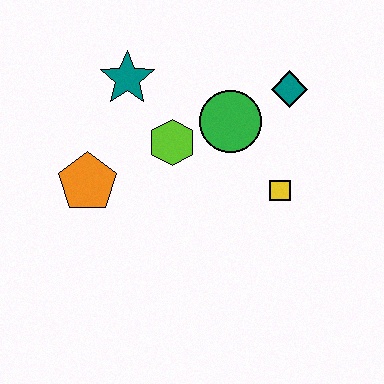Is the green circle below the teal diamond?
Yes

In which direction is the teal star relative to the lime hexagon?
The teal star is above the lime hexagon.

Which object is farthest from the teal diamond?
The orange pentagon is farthest from the teal diamond.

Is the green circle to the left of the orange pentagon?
No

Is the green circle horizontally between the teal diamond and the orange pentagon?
Yes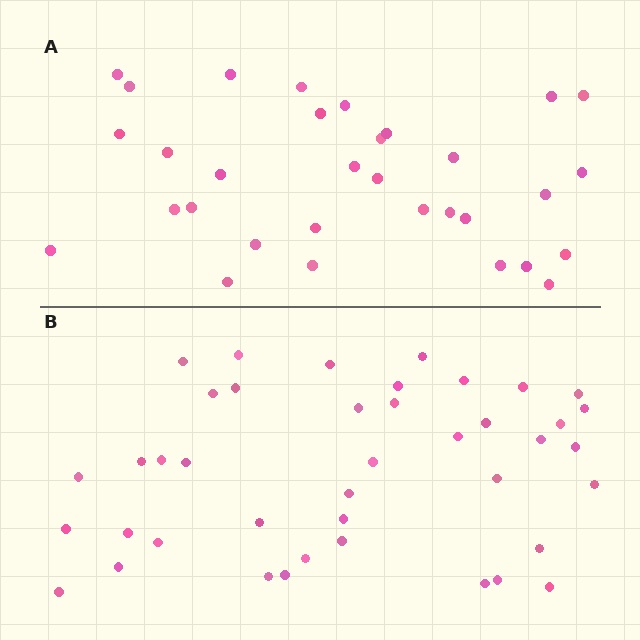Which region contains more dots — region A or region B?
Region B (the bottom region) has more dots.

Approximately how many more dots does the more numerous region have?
Region B has roughly 8 or so more dots than region A.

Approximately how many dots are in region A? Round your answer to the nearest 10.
About 30 dots. (The exact count is 32, which rounds to 30.)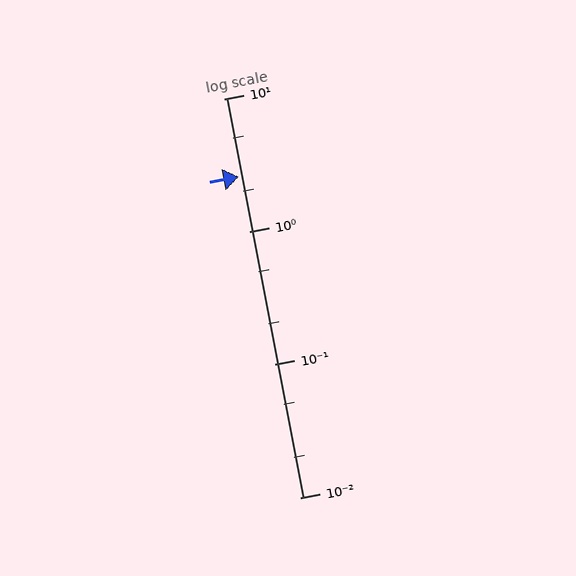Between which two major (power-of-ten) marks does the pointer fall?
The pointer is between 1 and 10.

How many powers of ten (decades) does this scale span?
The scale spans 3 decades, from 0.01 to 10.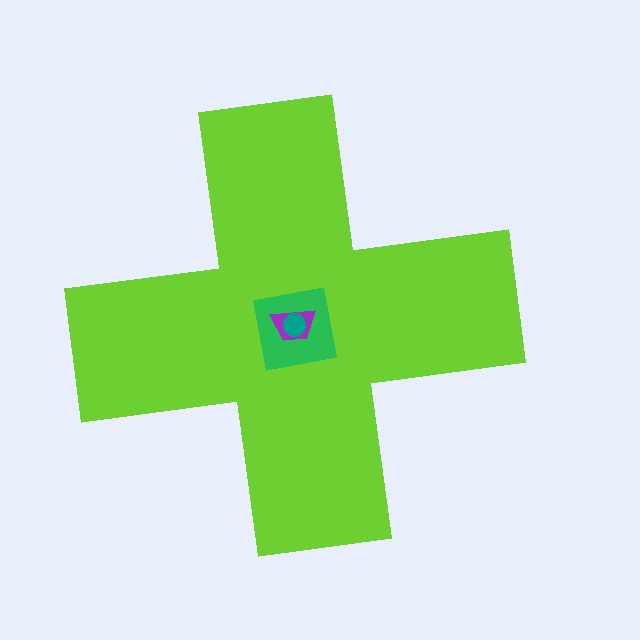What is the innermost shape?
The teal circle.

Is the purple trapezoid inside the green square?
Yes.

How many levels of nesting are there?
4.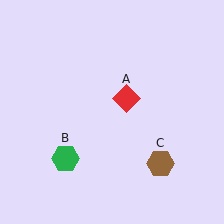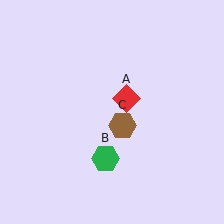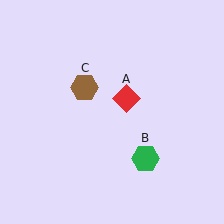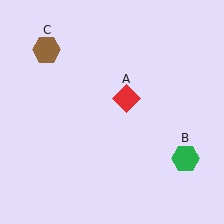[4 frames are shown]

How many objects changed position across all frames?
2 objects changed position: green hexagon (object B), brown hexagon (object C).